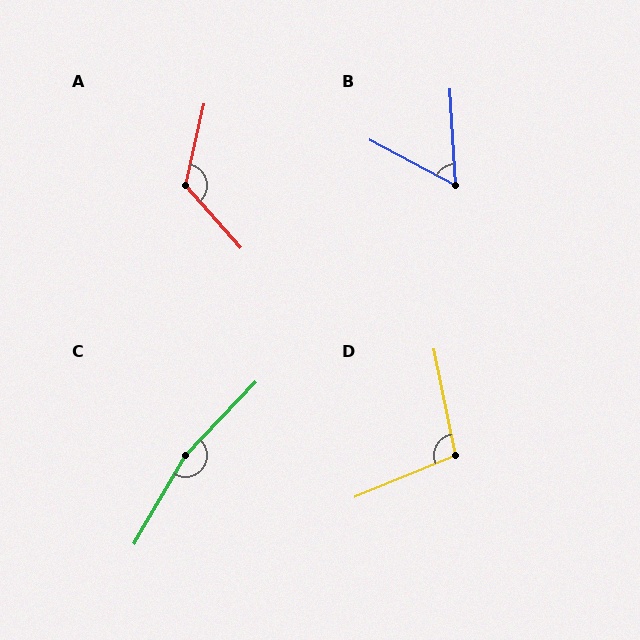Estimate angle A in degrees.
Approximately 126 degrees.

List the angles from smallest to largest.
B (58°), D (101°), A (126°), C (167°).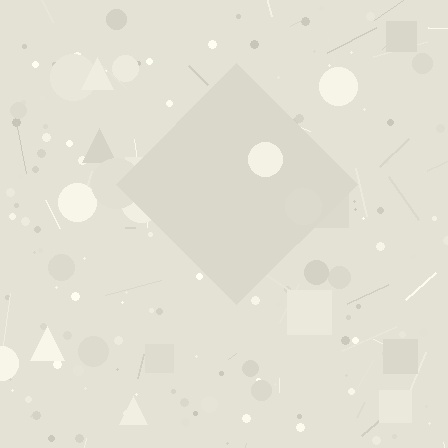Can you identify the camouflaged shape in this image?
The camouflaged shape is a diamond.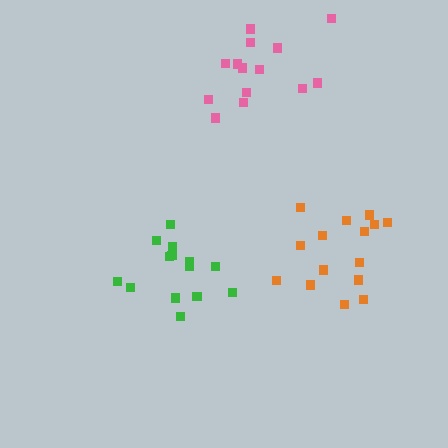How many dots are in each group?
Group 1: 14 dots, Group 2: 15 dots, Group 3: 14 dots (43 total).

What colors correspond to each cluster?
The clusters are colored: green, orange, pink.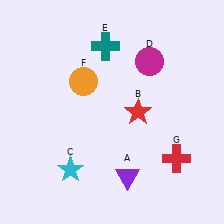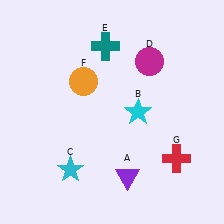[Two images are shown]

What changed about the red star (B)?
In Image 1, B is red. In Image 2, it changed to cyan.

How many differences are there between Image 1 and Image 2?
There is 1 difference between the two images.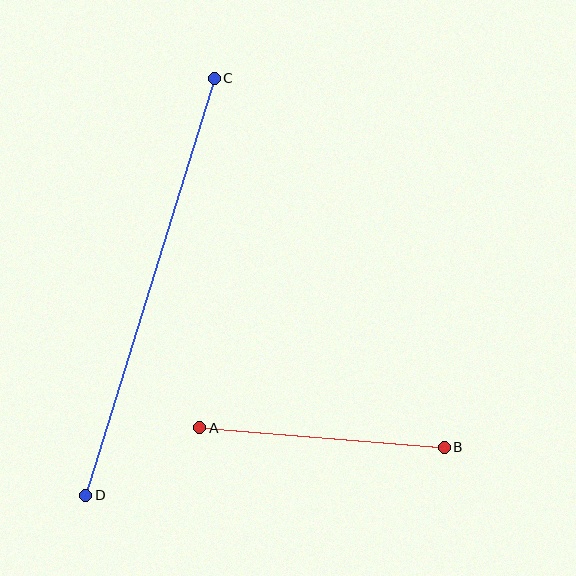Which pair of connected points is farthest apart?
Points C and D are farthest apart.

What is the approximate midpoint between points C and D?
The midpoint is at approximately (150, 287) pixels.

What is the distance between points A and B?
The distance is approximately 245 pixels.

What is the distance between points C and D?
The distance is approximately 436 pixels.